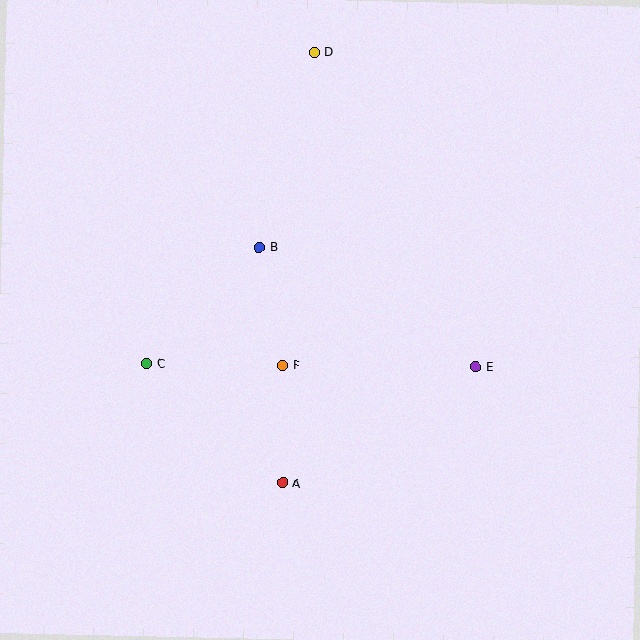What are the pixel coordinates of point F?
Point F is at (283, 365).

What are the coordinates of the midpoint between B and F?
The midpoint between B and F is at (271, 306).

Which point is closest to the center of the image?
Point F at (283, 365) is closest to the center.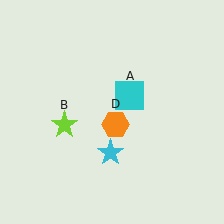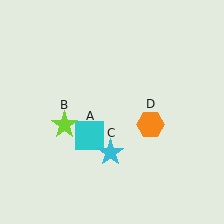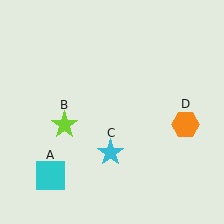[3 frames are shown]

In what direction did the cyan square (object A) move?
The cyan square (object A) moved down and to the left.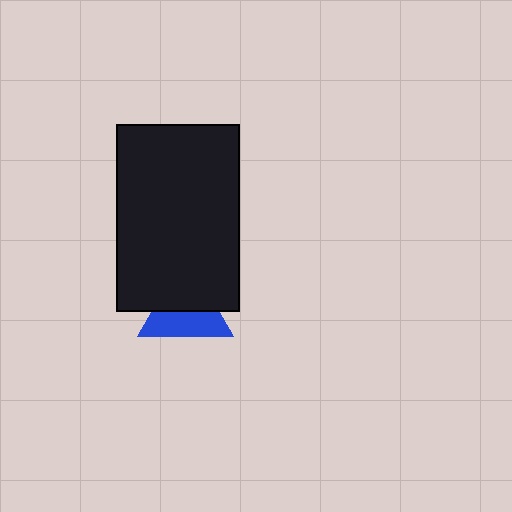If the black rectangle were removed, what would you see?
You would see the complete blue triangle.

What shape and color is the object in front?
The object in front is a black rectangle.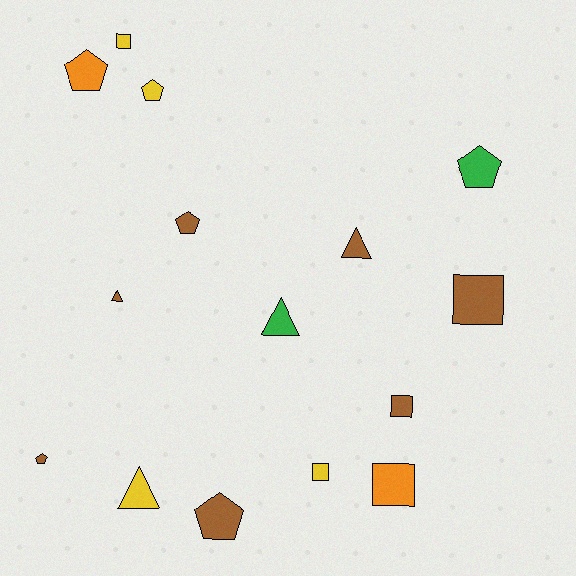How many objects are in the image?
There are 15 objects.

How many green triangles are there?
There is 1 green triangle.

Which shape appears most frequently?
Pentagon, with 6 objects.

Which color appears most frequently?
Brown, with 7 objects.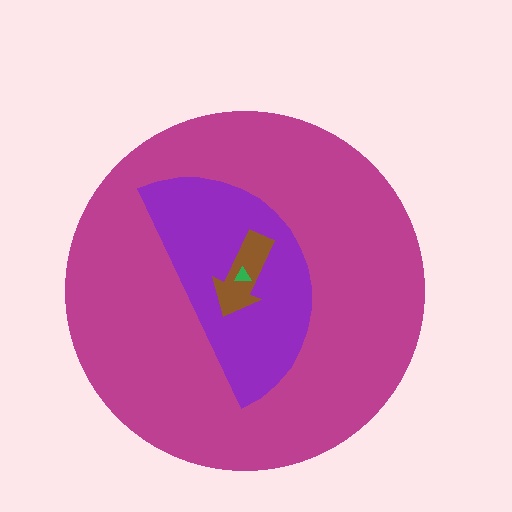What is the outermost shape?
The magenta circle.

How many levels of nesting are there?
4.